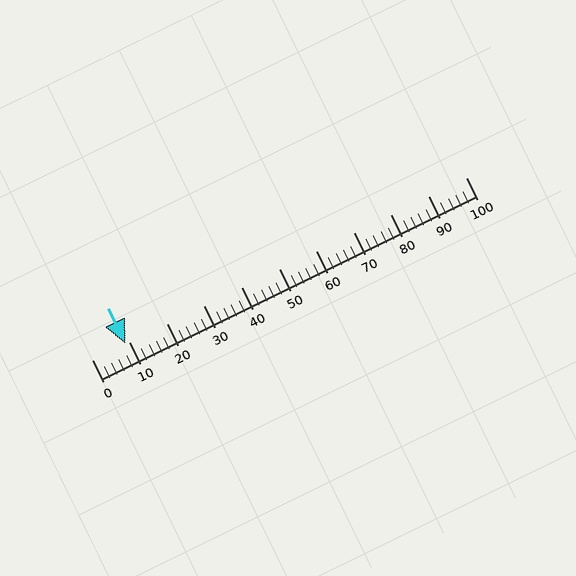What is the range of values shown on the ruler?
The ruler shows values from 0 to 100.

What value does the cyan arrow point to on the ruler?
The cyan arrow points to approximately 9.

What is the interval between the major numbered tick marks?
The major tick marks are spaced 10 units apart.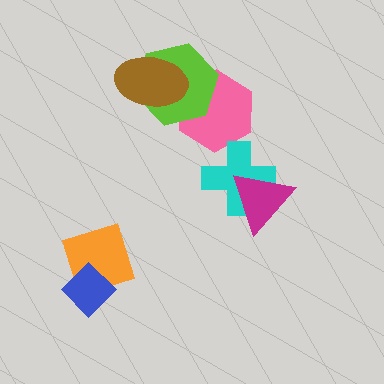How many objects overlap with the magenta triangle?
1 object overlaps with the magenta triangle.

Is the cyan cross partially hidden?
Yes, it is partially covered by another shape.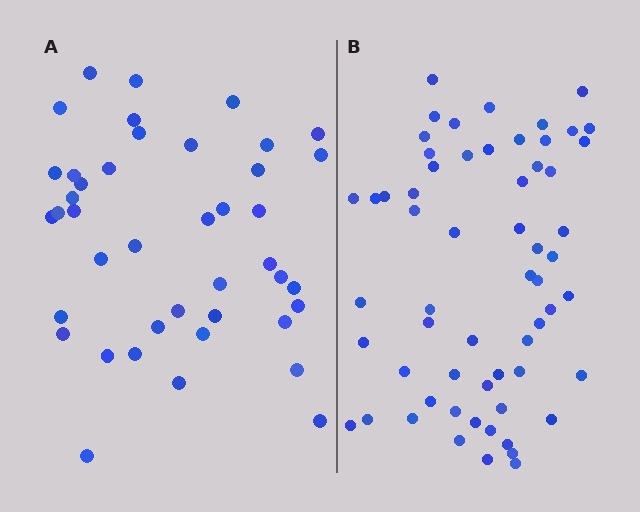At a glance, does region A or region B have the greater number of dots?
Region B (the right region) has more dots.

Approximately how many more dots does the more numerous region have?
Region B has approximately 20 more dots than region A.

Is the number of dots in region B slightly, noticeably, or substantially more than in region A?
Region B has noticeably more, but not dramatically so. The ratio is roughly 1.4 to 1.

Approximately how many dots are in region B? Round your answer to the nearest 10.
About 60 dots.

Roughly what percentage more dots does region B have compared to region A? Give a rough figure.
About 45% more.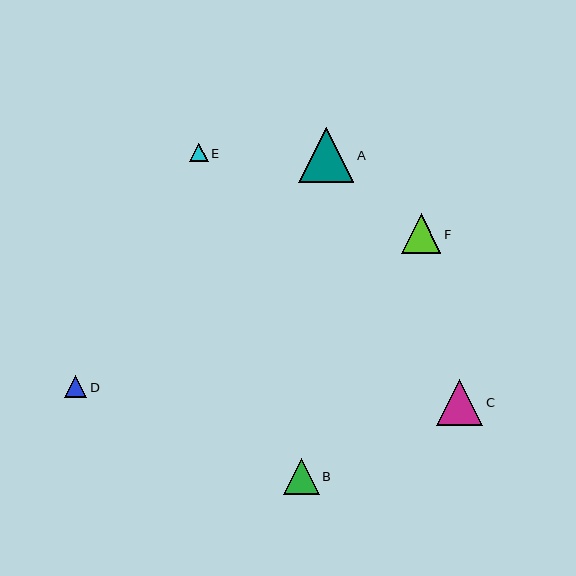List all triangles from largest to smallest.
From largest to smallest: A, C, F, B, D, E.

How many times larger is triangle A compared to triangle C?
Triangle A is approximately 1.2 times the size of triangle C.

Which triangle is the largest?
Triangle A is the largest with a size of approximately 55 pixels.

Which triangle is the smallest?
Triangle E is the smallest with a size of approximately 19 pixels.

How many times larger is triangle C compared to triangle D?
Triangle C is approximately 2.1 times the size of triangle D.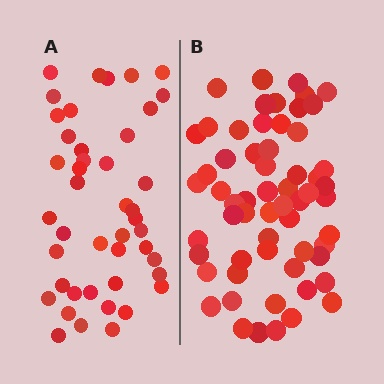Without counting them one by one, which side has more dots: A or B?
Region B (the right region) has more dots.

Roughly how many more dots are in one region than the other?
Region B has approximately 15 more dots than region A.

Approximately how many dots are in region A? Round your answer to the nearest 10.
About 40 dots. (The exact count is 44, which rounds to 40.)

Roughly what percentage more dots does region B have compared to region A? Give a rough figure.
About 35% more.